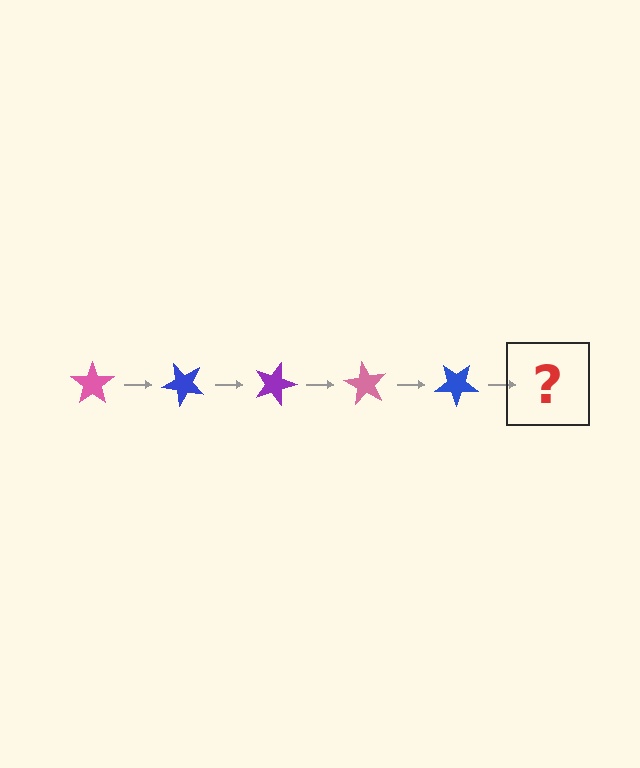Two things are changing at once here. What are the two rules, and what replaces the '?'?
The two rules are that it rotates 45 degrees each step and the color cycles through pink, blue, and purple. The '?' should be a purple star, rotated 225 degrees from the start.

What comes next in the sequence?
The next element should be a purple star, rotated 225 degrees from the start.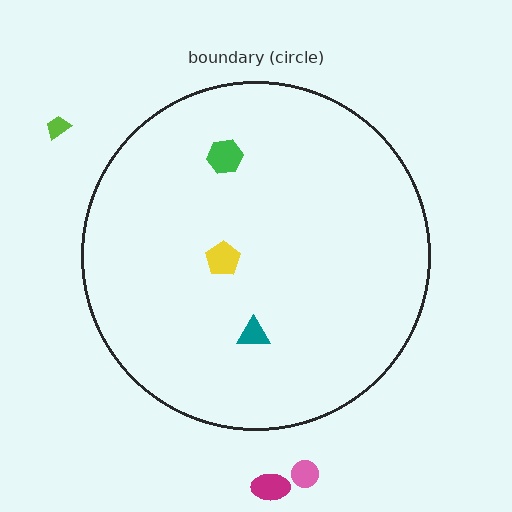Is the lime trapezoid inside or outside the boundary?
Outside.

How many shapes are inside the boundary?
3 inside, 3 outside.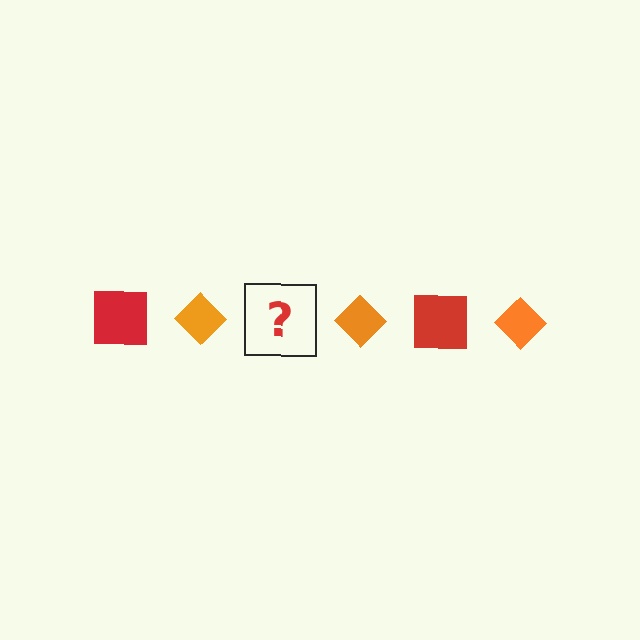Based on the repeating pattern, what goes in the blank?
The blank should be a red square.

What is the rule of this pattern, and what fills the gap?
The rule is that the pattern alternates between red square and orange diamond. The gap should be filled with a red square.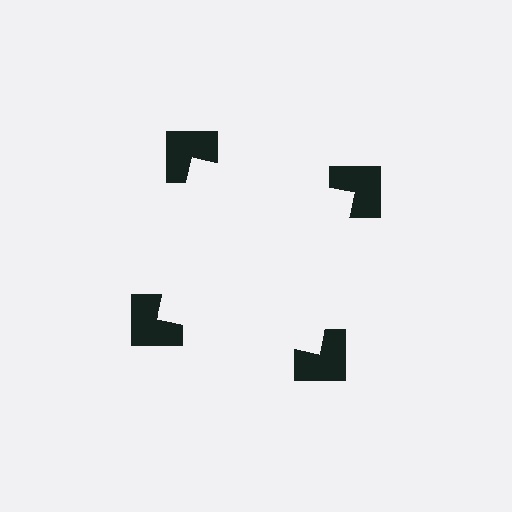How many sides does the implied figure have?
4 sides.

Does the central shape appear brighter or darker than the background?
It typically appears slightly brighter than the background, even though no actual brightness change is drawn.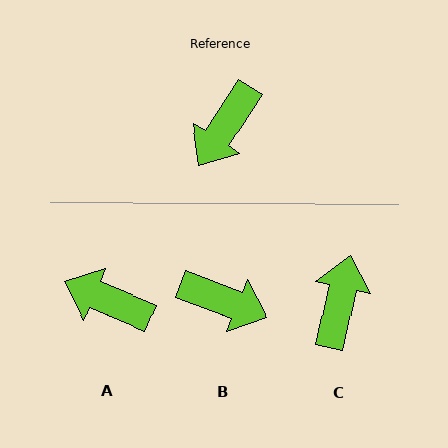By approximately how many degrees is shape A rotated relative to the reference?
Approximately 80 degrees clockwise.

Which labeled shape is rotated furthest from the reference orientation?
C, about 159 degrees away.